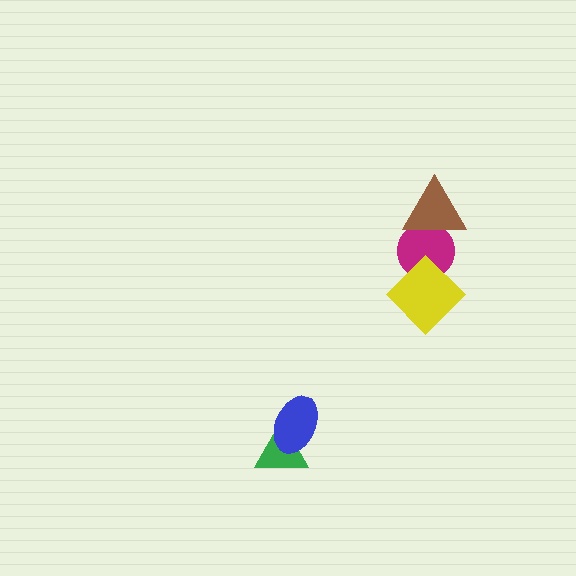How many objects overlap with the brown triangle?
1 object overlaps with the brown triangle.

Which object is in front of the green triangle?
The blue ellipse is in front of the green triangle.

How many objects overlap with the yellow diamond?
1 object overlaps with the yellow diamond.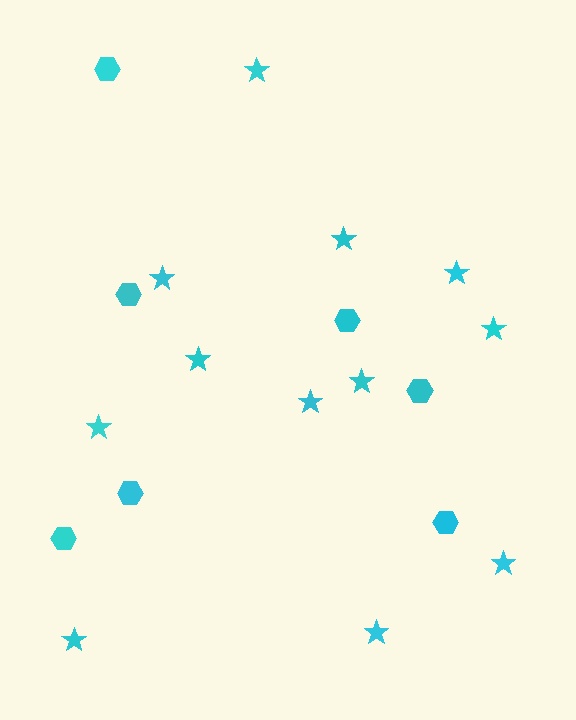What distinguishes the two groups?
There are 2 groups: one group of hexagons (7) and one group of stars (12).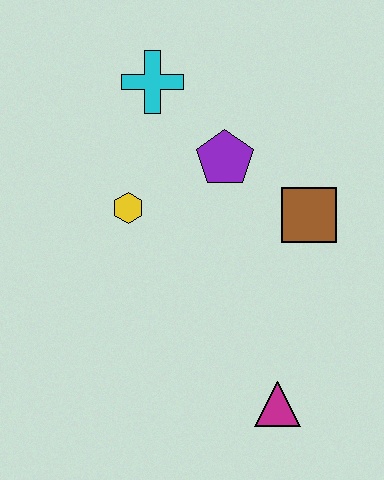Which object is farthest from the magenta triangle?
The cyan cross is farthest from the magenta triangle.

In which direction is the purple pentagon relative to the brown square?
The purple pentagon is to the left of the brown square.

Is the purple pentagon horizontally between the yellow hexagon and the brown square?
Yes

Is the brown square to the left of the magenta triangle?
No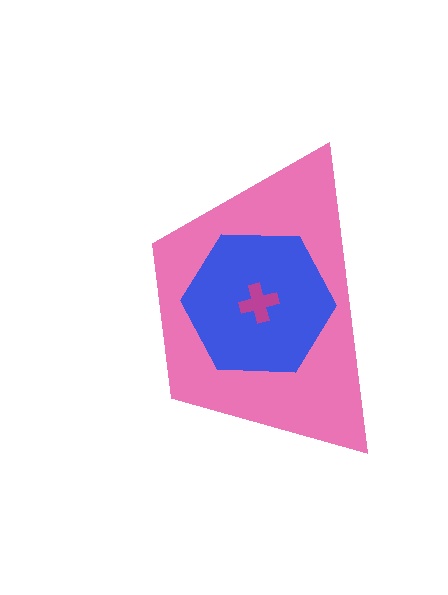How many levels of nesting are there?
3.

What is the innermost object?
The magenta cross.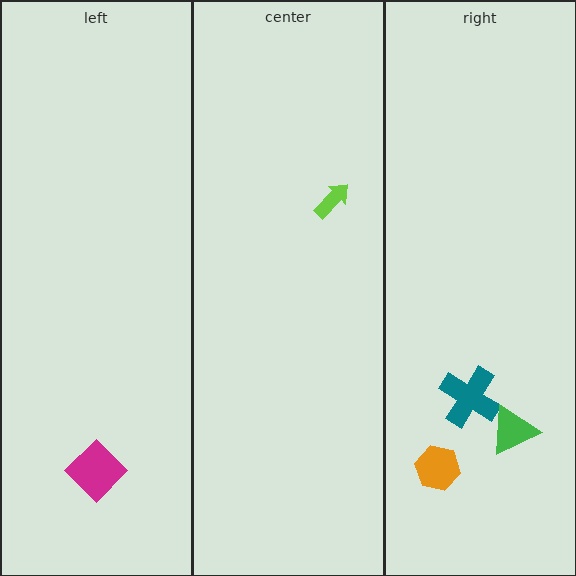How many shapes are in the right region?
3.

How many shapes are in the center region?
1.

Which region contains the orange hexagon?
The right region.